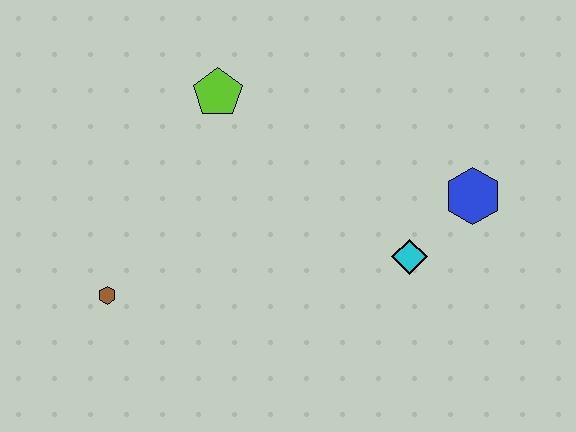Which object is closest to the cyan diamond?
The blue hexagon is closest to the cyan diamond.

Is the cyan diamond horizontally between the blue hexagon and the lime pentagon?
Yes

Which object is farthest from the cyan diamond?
The brown hexagon is farthest from the cyan diamond.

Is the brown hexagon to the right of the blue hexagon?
No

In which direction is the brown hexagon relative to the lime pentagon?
The brown hexagon is below the lime pentagon.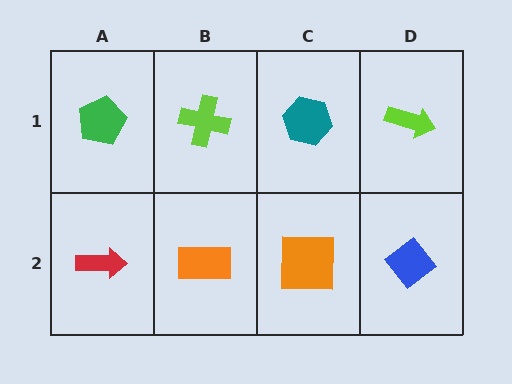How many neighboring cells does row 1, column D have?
2.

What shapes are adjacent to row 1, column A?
A red arrow (row 2, column A), a lime cross (row 1, column B).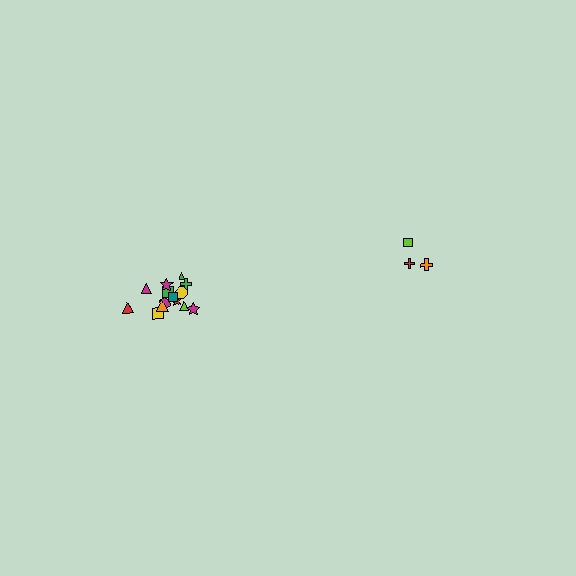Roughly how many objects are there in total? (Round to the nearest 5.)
Roughly 20 objects in total.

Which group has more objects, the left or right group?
The left group.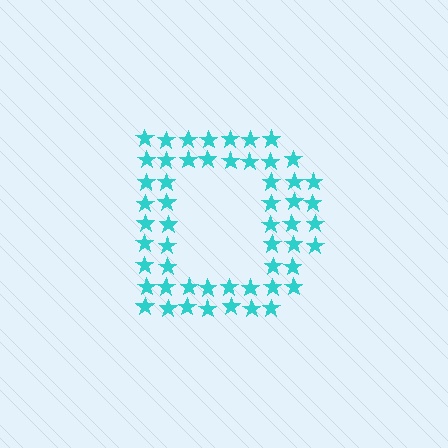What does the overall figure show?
The overall figure shows the letter D.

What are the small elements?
The small elements are stars.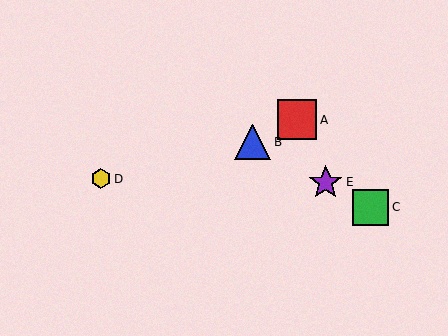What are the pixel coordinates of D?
Object D is at (101, 179).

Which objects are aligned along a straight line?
Objects B, C, E are aligned along a straight line.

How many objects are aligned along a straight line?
3 objects (B, C, E) are aligned along a straight line.